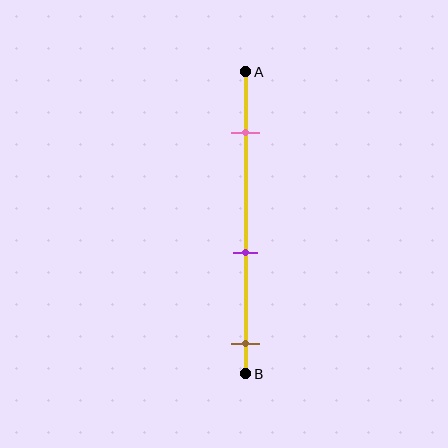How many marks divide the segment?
There are 3 marks dividing the segment.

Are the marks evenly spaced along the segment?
Yes, the marks are approximately evenly spaced.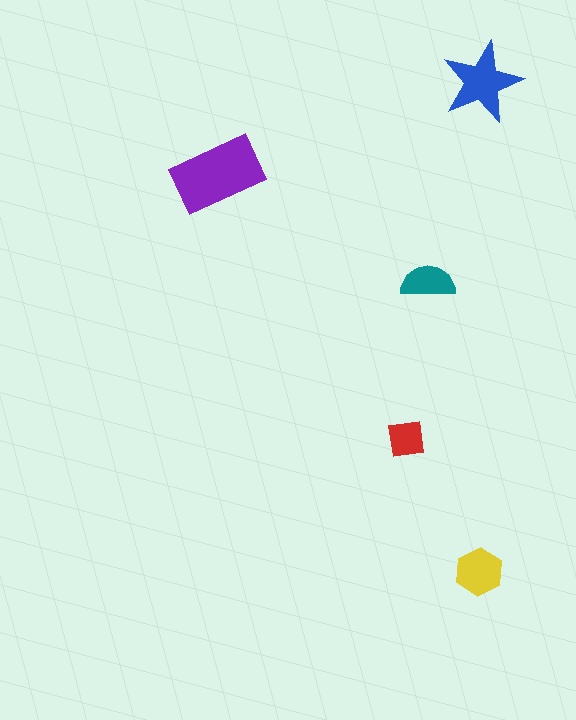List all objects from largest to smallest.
The purple rectangle, the blue star, the yellow hexagon, the teal semicircle, the red square.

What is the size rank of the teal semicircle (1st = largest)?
4th.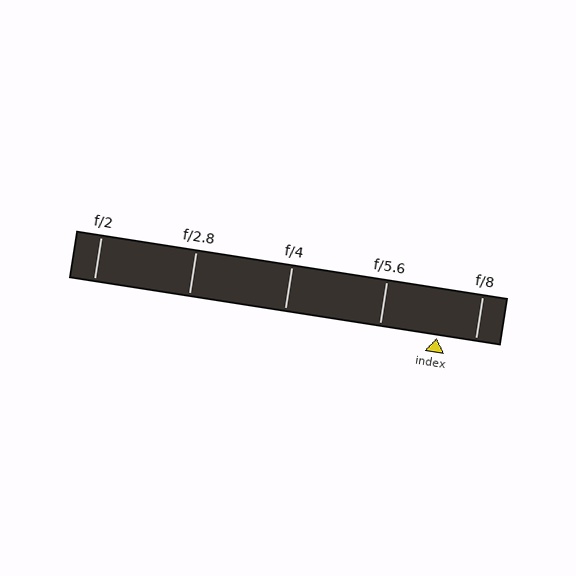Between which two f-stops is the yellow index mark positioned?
The index mark is between f/5.6 and f/8.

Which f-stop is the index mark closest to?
The index mark is closest to f/8.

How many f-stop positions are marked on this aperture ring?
There are 5 f-stop positions marked.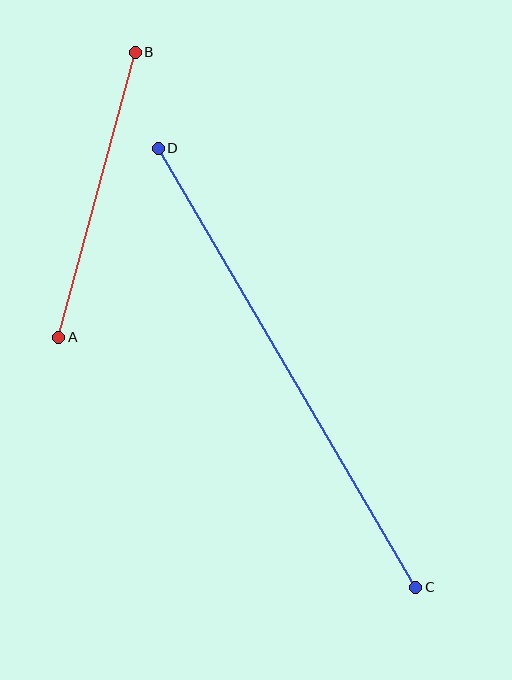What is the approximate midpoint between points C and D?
The midpoint is at approximately (287, 368) pixels.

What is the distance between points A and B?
The distance is approximately 295 pixels.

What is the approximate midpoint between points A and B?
The midpoint is at approximately (97, 195) pixels.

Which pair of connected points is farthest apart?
Points C and D are farthest apart.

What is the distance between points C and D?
The distance is approximately 509 pixels.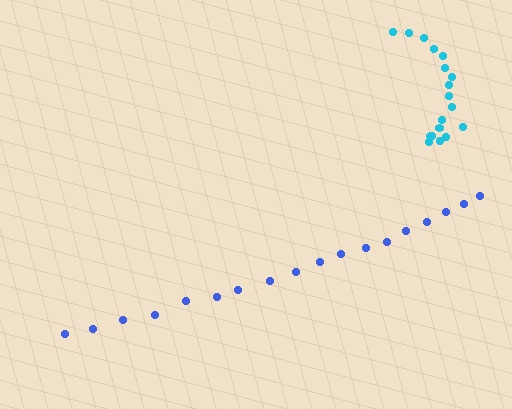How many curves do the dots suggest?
There are 2 distinct paths.